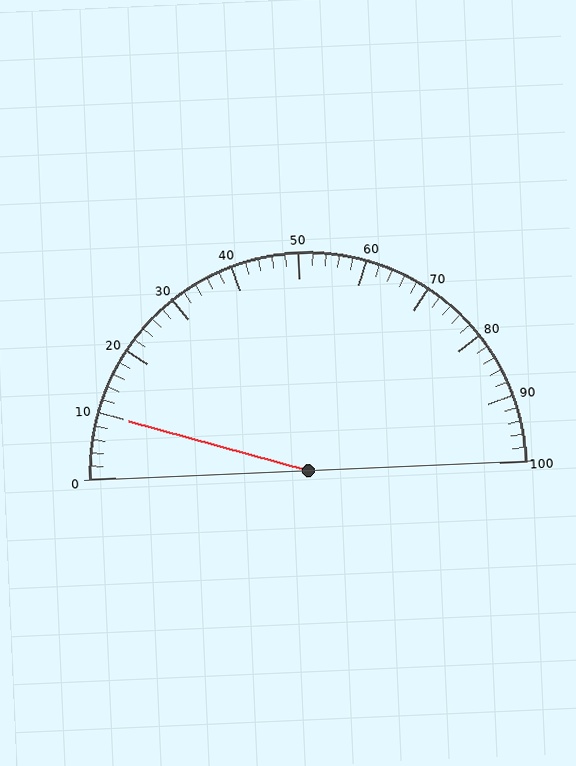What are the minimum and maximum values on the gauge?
The gauge ranges from 0 to 100.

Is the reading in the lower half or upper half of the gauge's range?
The reading is in the lower half of the range (0 to 100).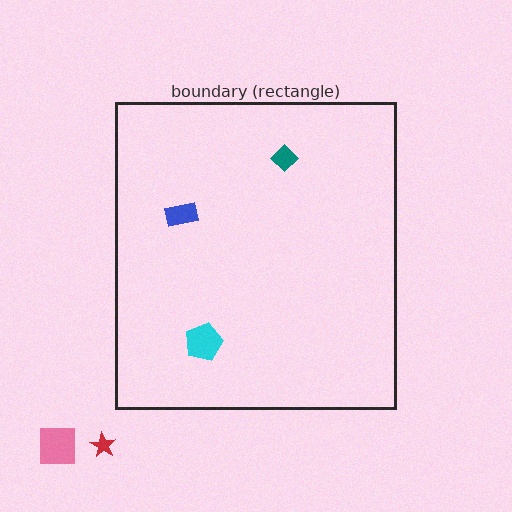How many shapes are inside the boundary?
3 inside, 2 outside.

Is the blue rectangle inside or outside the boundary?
Inside.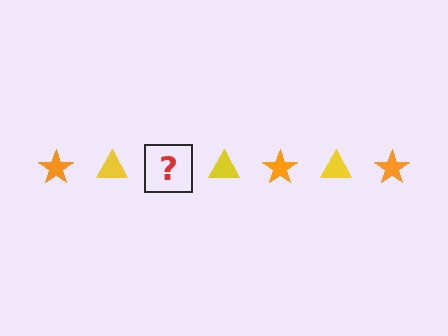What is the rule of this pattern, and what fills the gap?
The rule is that the pattern alternates between orange star and yellow triangle. The gap should be filled with an orange star.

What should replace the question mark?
The question mark should be replaced with an orange star.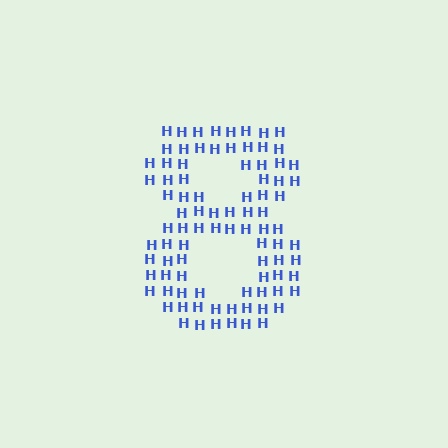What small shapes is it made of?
It is made of small letter H's.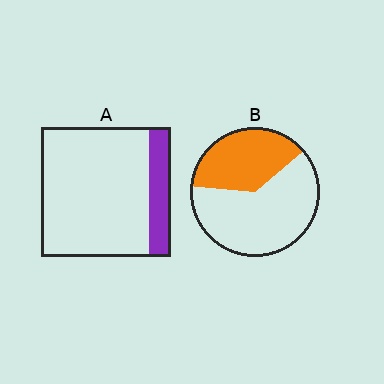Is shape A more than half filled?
No.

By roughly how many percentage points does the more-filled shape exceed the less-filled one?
By roughly 20 percentage points (B over A).